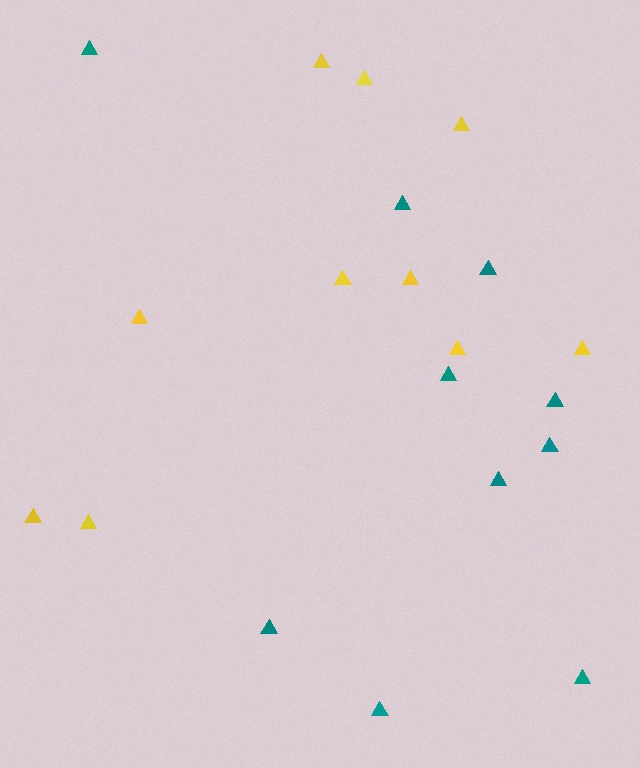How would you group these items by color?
There are 2 groups: one group of yellow triangles (10) and one group of teal triangles (10).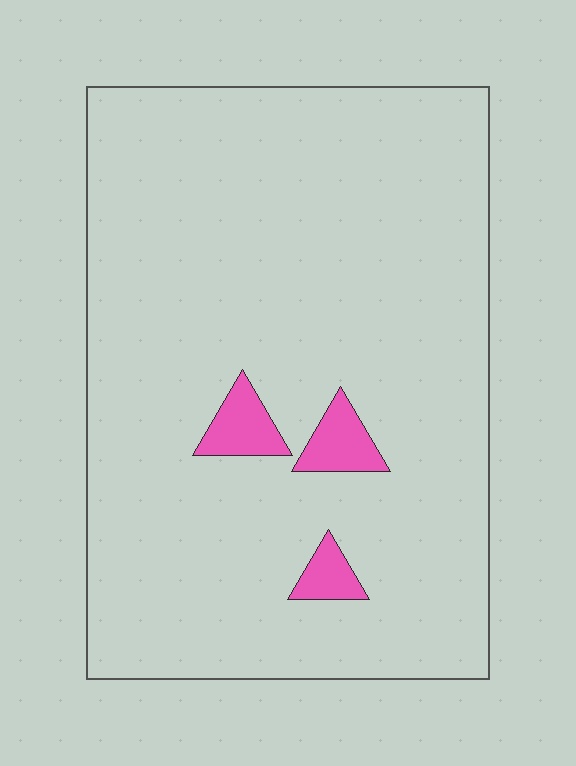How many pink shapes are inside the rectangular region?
3.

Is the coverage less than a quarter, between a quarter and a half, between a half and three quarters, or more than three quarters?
Less than a quarter.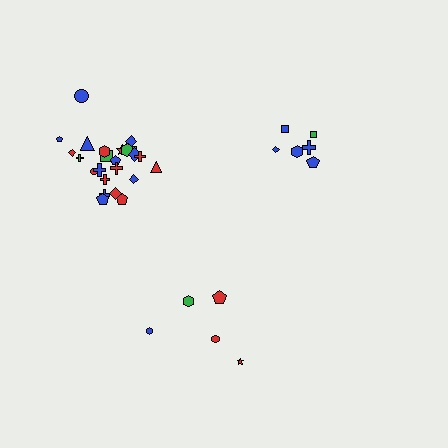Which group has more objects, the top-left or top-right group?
The top-left group.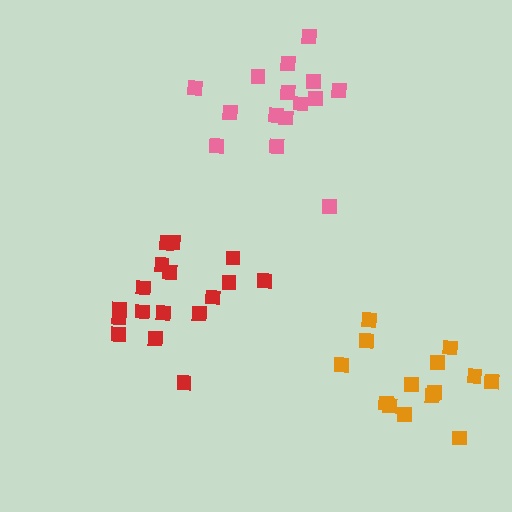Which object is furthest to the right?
The orange cluster is rightmost.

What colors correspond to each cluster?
The clusters are colored: red, orange, pink.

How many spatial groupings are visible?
There are 3 spatial groupings.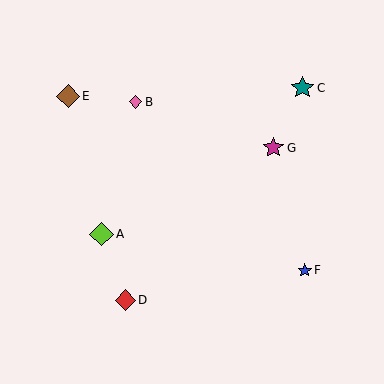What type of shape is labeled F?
Shape F is a blue star.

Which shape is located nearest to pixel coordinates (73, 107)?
The brown diamond (labeled E) at (68, 96) is nearest to that location.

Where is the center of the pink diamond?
The center of the pink diamond is at (135, 102).